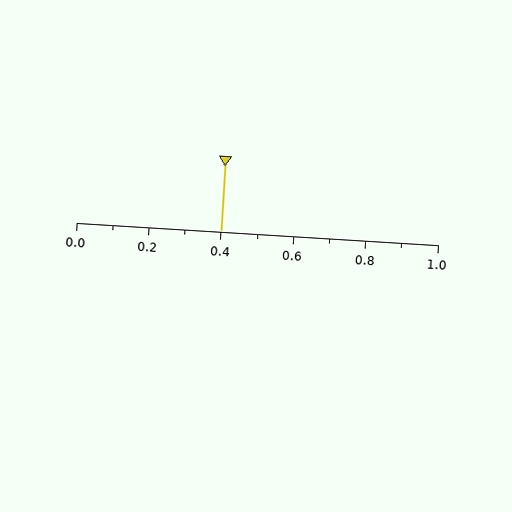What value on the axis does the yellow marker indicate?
The marker indicates approximately 0.4.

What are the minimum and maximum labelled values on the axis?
The axis runs from 0.0 to 1.0.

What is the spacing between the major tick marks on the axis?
The major ticks are spaced 0.2 apart.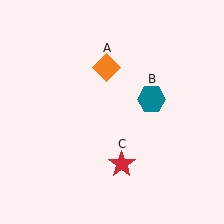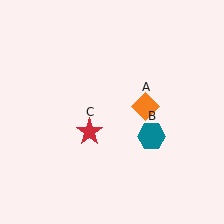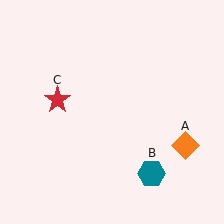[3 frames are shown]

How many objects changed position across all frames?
3 objects changed position: orange diamond (object A), teal hexagon (object B), red star (object C).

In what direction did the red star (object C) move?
The red star (object C) moved up and to the left.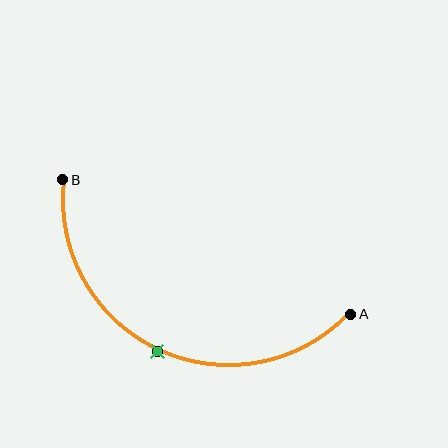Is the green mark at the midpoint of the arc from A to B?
Yes. The green mark lies on the arc at equal arc-length from both A and B — it is the arc midpoint.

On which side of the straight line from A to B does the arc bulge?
The arc bulges below the straight line connecting A and B.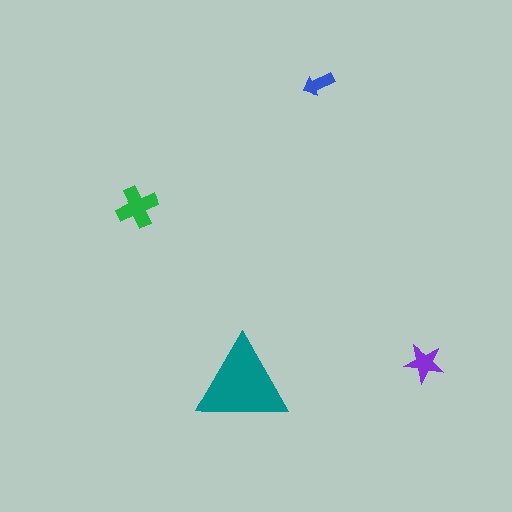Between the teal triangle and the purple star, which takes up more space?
The teal triangle.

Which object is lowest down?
The teal triangle is bottommost.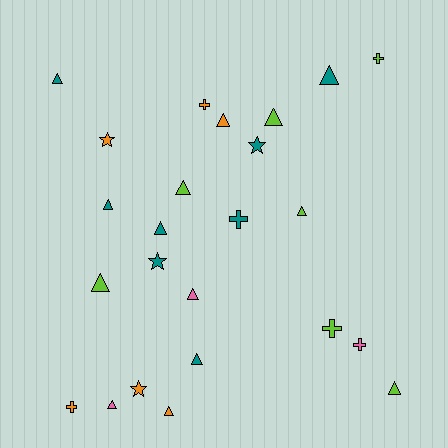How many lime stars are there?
There are no lime stars.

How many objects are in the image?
There are 24 objects.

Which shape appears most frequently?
Triangle, with 14 objects.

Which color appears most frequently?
Teal, with 8 objects.